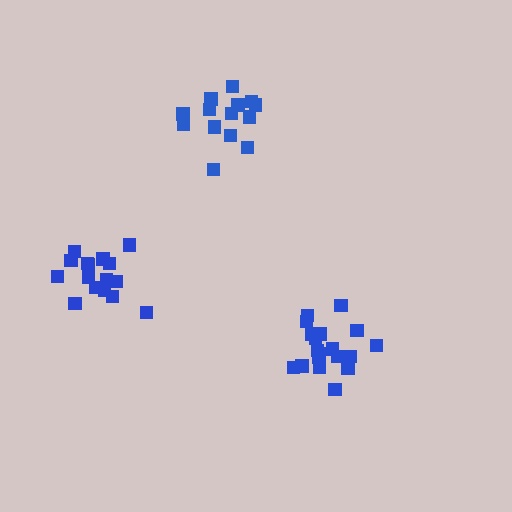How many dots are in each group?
Group 1: 19 dots, Group 2: 16 dots, Group 3: 14 dots (49 total).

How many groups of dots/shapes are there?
There are 3 groups.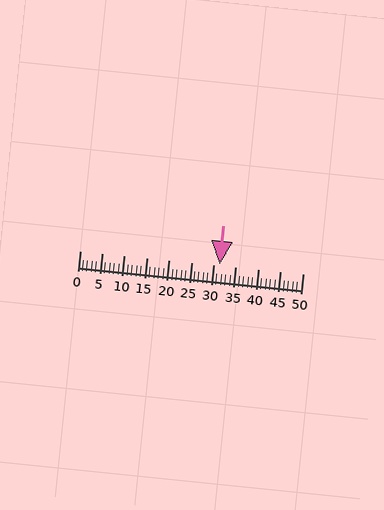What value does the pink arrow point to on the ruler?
The pink arrow points to approximately 31.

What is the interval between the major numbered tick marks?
The major tick marks are spaced 5 units apart.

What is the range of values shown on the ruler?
The ruler shows values from 0 to 50.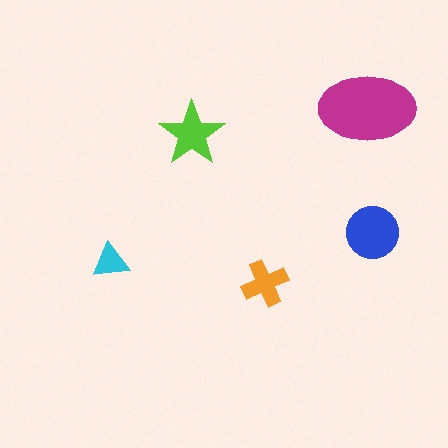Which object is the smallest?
The cyan triangle.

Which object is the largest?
The magenta ellipse.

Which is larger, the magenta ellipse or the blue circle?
The magenta ellipse.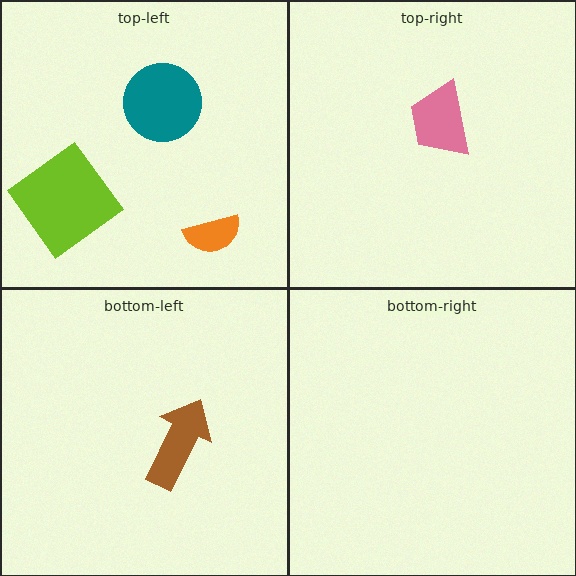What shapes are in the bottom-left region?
The brown arrow.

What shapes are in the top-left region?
The teal circle, the lime diamond, the orange semicircle.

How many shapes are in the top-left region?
3.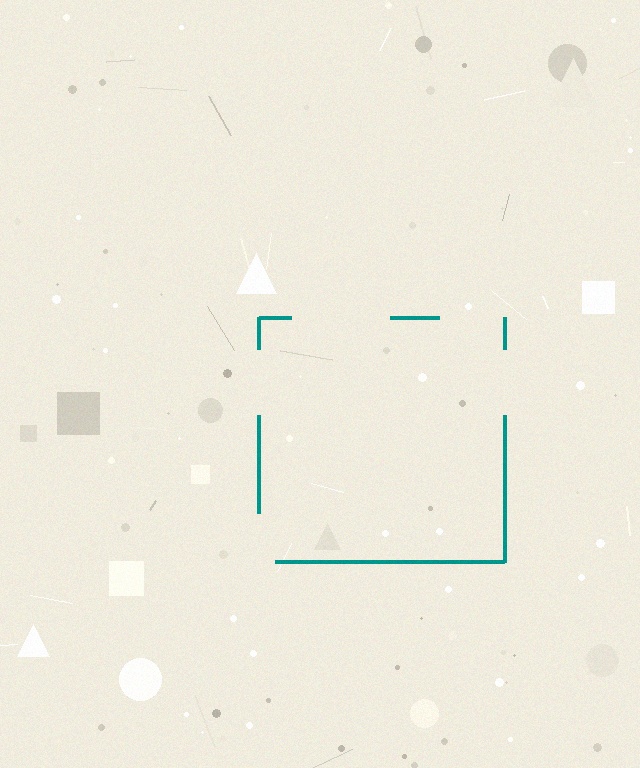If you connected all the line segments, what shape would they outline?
They would outline a square.